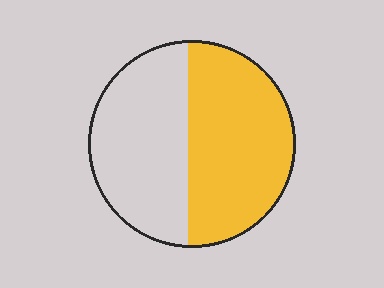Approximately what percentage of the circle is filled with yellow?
Approximately 50%.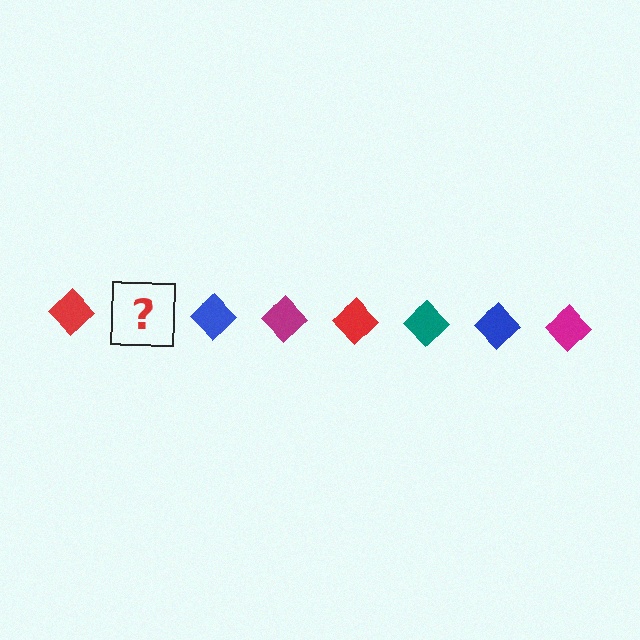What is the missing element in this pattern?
The missing element is a teal diamond.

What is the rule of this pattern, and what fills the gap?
The rule is that the pattern cycles through red, teal, blue, magenta diamonds. The gap should be filled with a teal diamond.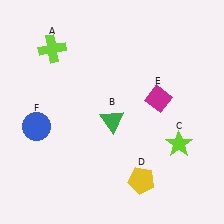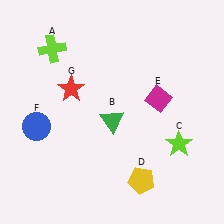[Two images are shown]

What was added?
A red star (G) was added in Image 2.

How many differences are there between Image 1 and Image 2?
There is 1 difference between the two images.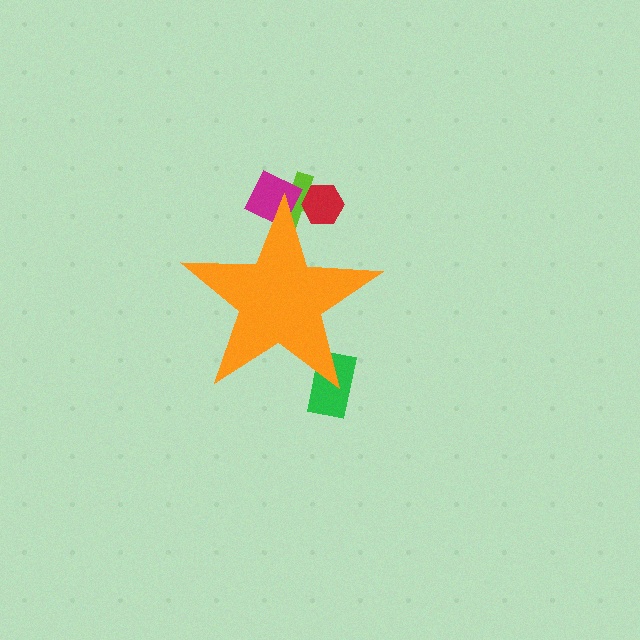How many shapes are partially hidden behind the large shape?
4 shapes are partially hidden.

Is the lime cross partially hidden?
Yes, the lime cross is partially hidden behind the orange star.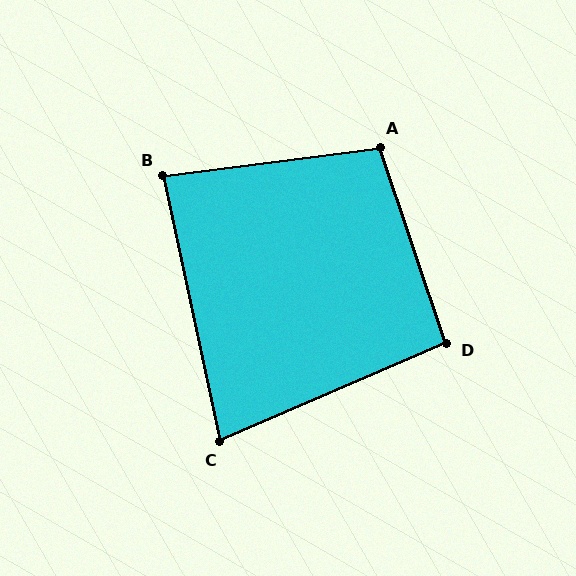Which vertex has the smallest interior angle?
C, at approximately 79 degrees.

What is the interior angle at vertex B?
Approximately 85 degrees (approximately right).